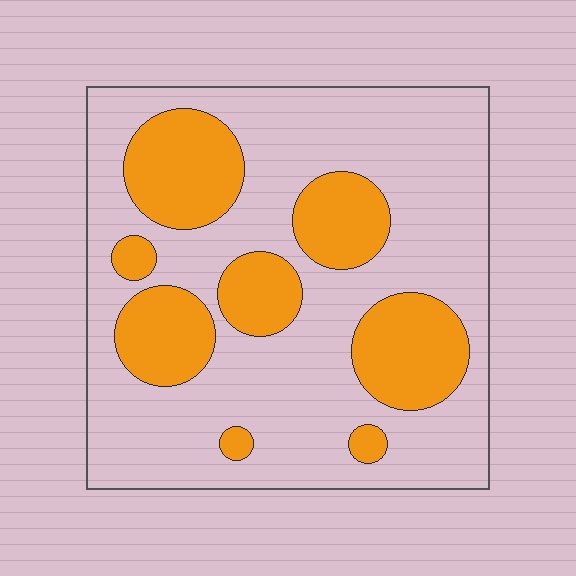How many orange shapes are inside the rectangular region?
8.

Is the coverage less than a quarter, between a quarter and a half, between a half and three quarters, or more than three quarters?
Between a quarter and a half.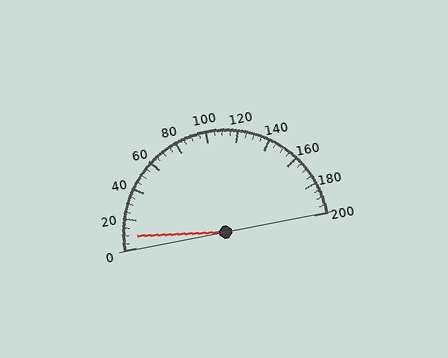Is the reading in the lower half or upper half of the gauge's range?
The reading is in the lower half of the range (0 to 200).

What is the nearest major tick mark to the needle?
The nearest major tick mark is 0.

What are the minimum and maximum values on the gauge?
The gauge ranges from 0 to 200.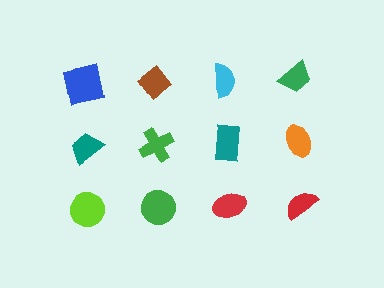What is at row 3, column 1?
A lime circle.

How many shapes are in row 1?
4 shapes.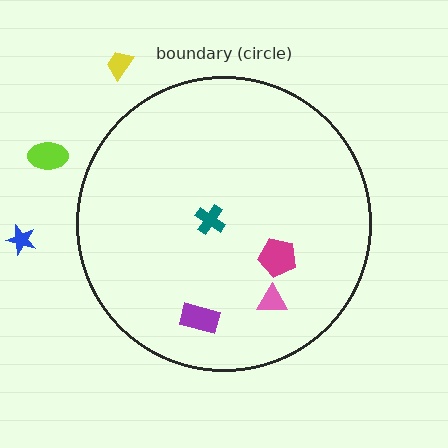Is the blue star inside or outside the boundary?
Outside.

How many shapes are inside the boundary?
4 inside, 3 outside.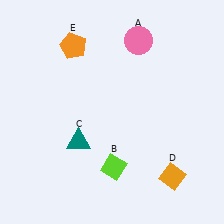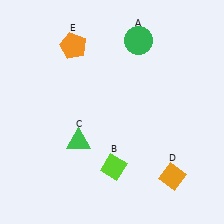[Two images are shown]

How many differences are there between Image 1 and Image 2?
There are 2 differences between the two images.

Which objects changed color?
A changed from pink to green. C changed from teal to green.